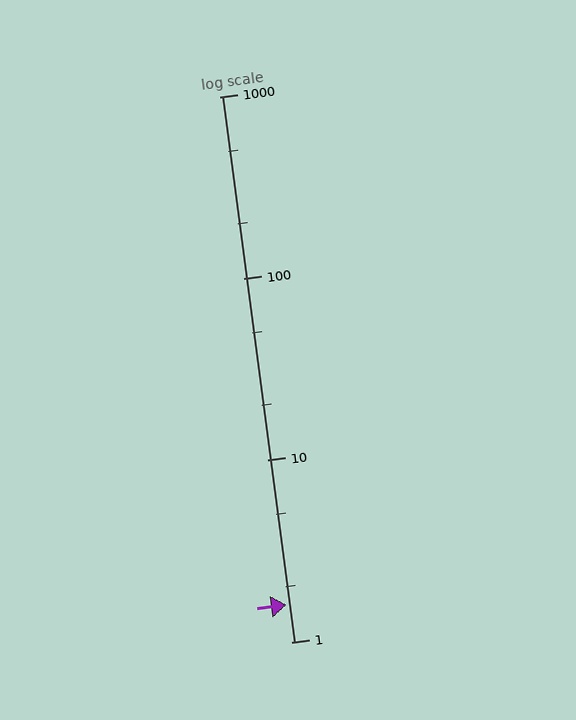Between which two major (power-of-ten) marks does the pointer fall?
The pointer is between 1 and 10.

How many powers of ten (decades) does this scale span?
The scale spans 3 decades, from 1 to 1000.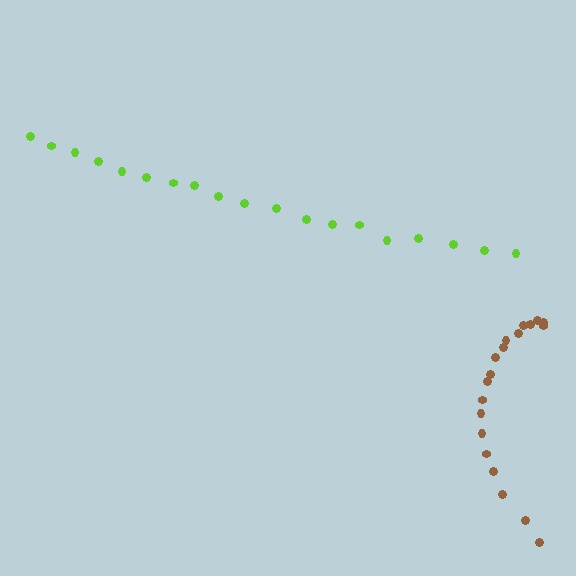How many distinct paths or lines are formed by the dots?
There are 2 distinct paths.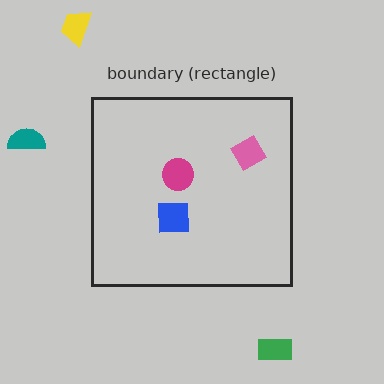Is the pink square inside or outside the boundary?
Inside.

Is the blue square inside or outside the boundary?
Inside.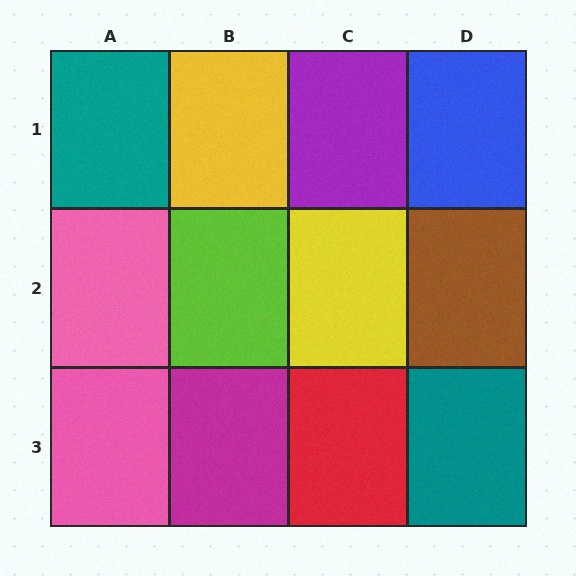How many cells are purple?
1 cell is purple.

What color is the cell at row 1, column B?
Yellow.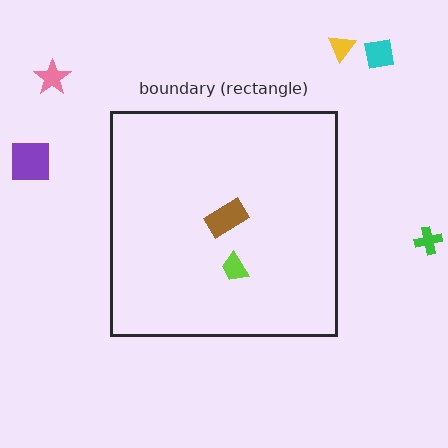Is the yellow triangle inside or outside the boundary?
Outside.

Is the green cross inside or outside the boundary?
Outside.